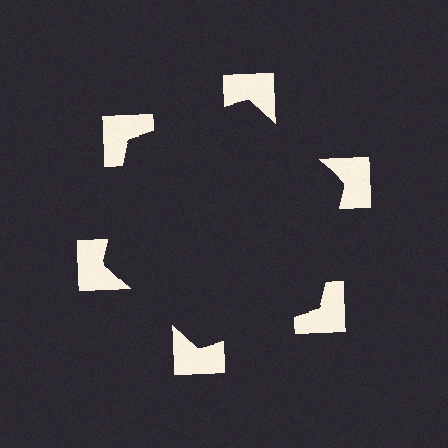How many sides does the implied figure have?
6 sides.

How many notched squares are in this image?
There are 6 — one at each vertex of the illusory hexagon.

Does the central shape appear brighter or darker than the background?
It typically appears slightly darker than the background, even though no actual brightness change is drawn.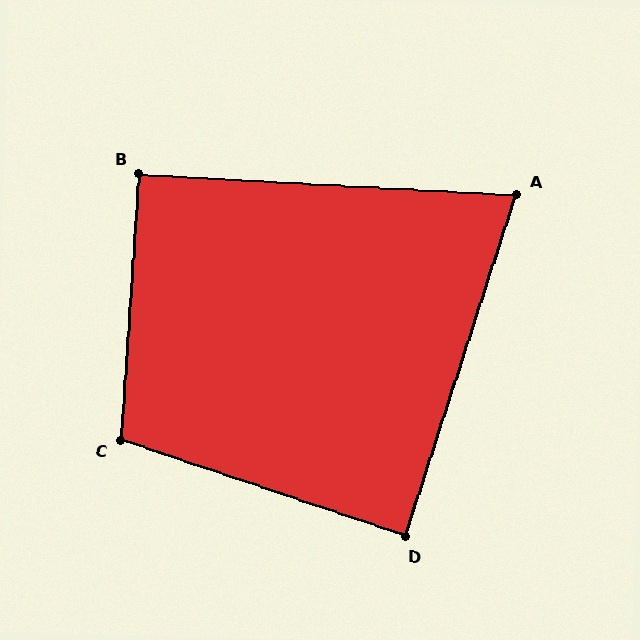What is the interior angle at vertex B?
Approximately 91 degrees (approximately right).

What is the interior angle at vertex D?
Approximately 89 degrees (approximately right).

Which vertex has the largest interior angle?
C, at approximately 105 degrees.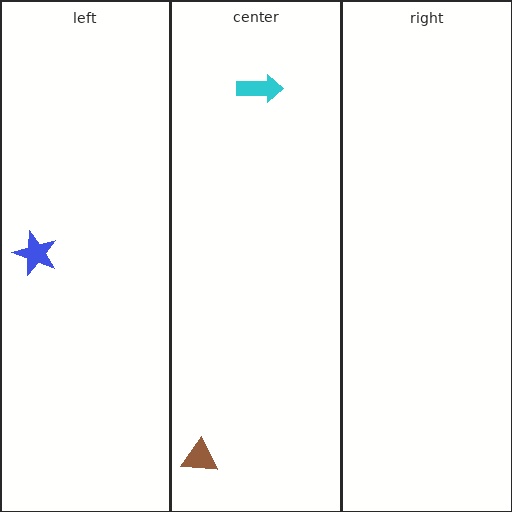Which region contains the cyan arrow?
The center region.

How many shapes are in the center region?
2.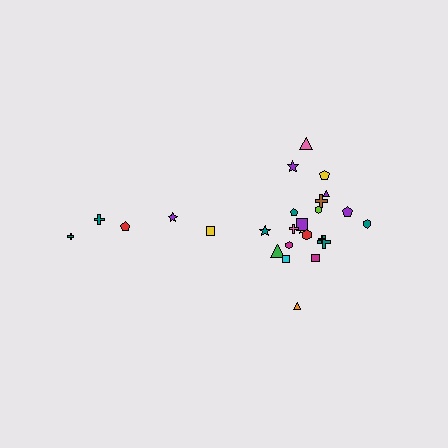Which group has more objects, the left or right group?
The right group.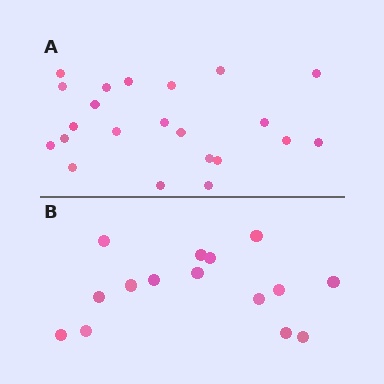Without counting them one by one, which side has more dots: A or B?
Region A (the top region) has more dots.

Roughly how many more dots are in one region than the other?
Region A has roughly 8 or so more dots than region B.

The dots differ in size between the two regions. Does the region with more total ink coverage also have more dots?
No. Region B has more total ink coverage because its dots are larger, but region A actually contains more individual dots. Total area can be misleading — the number of items is what matters here.